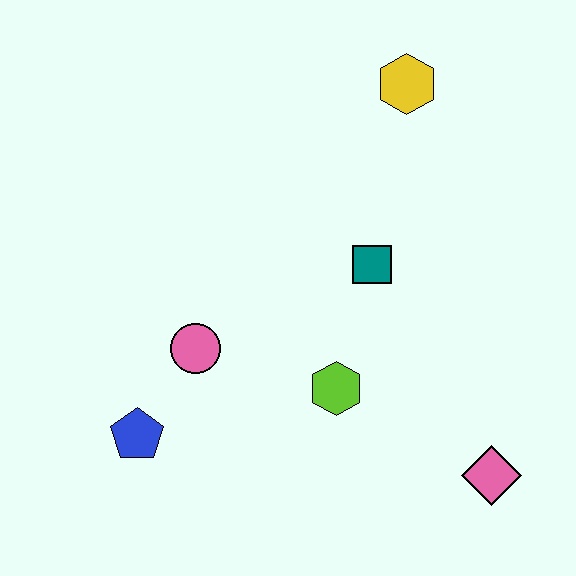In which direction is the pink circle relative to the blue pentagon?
The pink circle is above the blue pentagon.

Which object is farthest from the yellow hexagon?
The blue pentagon is farthest from the yellow hexagon.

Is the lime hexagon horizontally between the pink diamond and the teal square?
No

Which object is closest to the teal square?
The lime hexagon is closest to the teal square.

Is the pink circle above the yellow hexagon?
No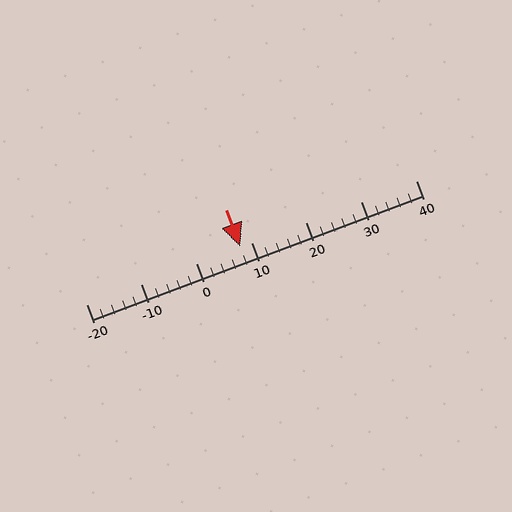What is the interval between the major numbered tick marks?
The major tick marks are spaced 10 units apart.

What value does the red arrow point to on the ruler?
The red arrow points to approximately 8.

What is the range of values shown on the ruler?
The ruler shows values from -20 to 40.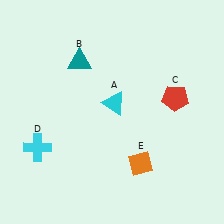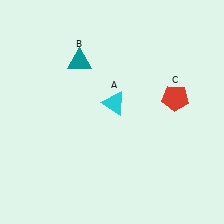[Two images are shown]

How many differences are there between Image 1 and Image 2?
There are 2 differences between the two images.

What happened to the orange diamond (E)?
The orange diamond (E) was removed in Image 2. It was in the bottom-right area of Image 1.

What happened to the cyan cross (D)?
The cyan cross (D) was removed in Image 2. It was in the bottom-left area of Image 1.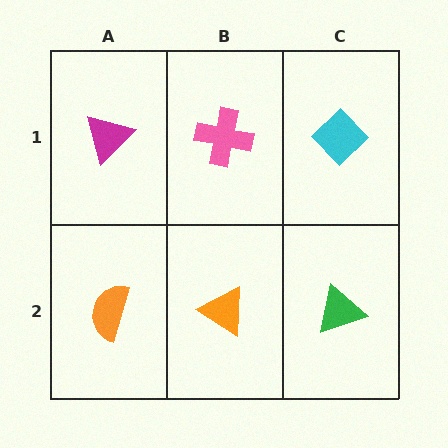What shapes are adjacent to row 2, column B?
A pink cross (row 1, column B), an orange semicircle (row 2, column A), a green triangle (row 2, column C).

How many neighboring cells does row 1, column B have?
3.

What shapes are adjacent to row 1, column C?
A green triangle (row 2, column C), a pink cross (row 1, column B).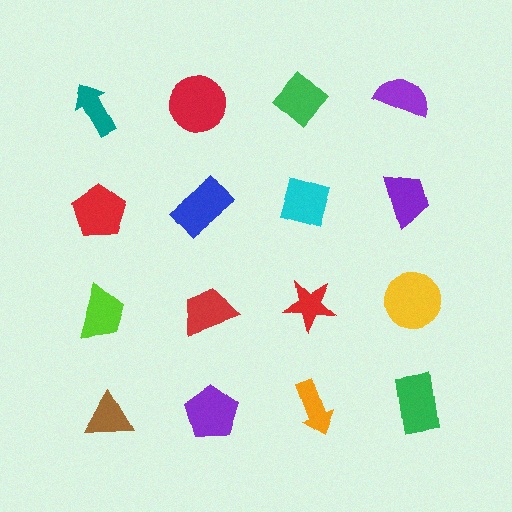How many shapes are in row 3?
4 shapes.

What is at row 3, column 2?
A red trapezoid.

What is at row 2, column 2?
A blue rectangle.